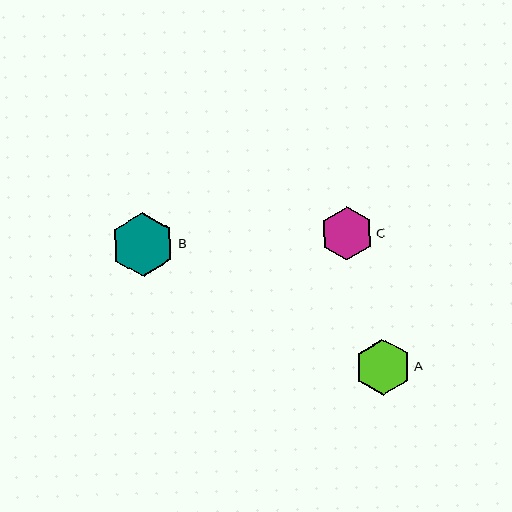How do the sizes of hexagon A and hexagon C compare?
Hexagon A and hexagon C are approximately the same size.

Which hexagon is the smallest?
Hexagon C is the smallest with a size of approximately 53 pixels.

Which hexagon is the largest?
Hexagon B is the largest with a size of approximately 64 pixels.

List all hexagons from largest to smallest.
From largest to smallest: B, A, C.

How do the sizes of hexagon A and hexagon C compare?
Hexagon A and hexagon C are approximately the same size.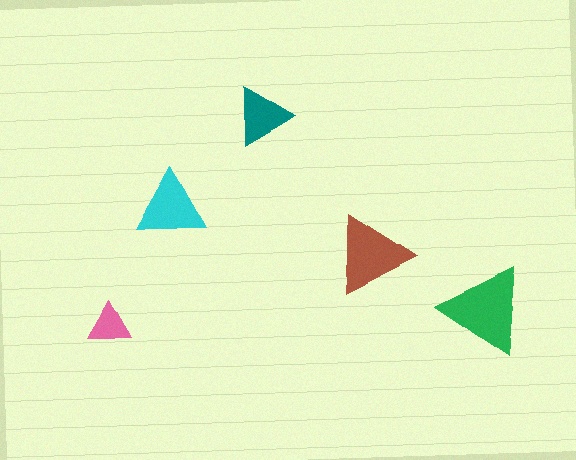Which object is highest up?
The teal triangle is topmost.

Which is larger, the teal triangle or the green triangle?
The green one.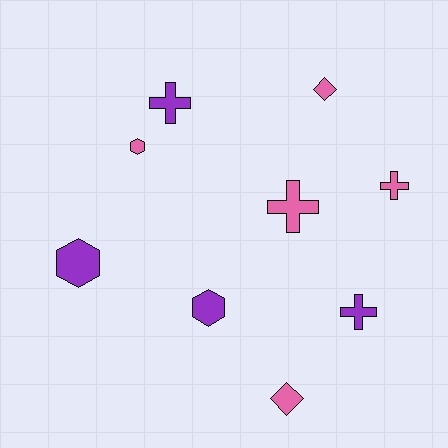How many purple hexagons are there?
There are 2 purple hexagons.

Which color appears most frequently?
Pink, with 5 objects.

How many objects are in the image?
There are 9 objects.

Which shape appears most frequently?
Cross, with 4 objects.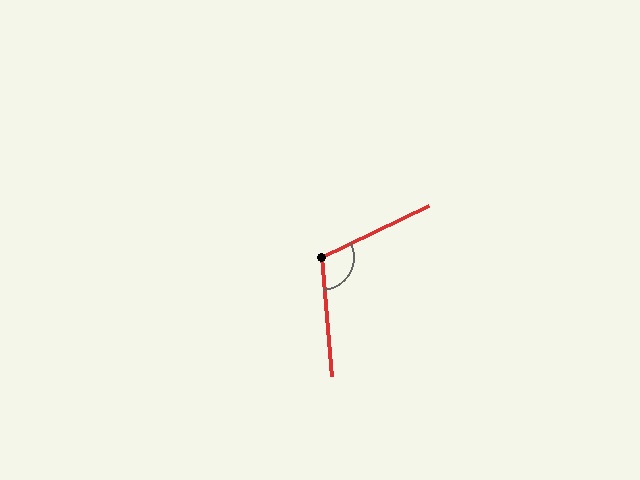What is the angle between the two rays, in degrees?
Approximately 111 degrees.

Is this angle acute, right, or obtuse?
It is obtuse.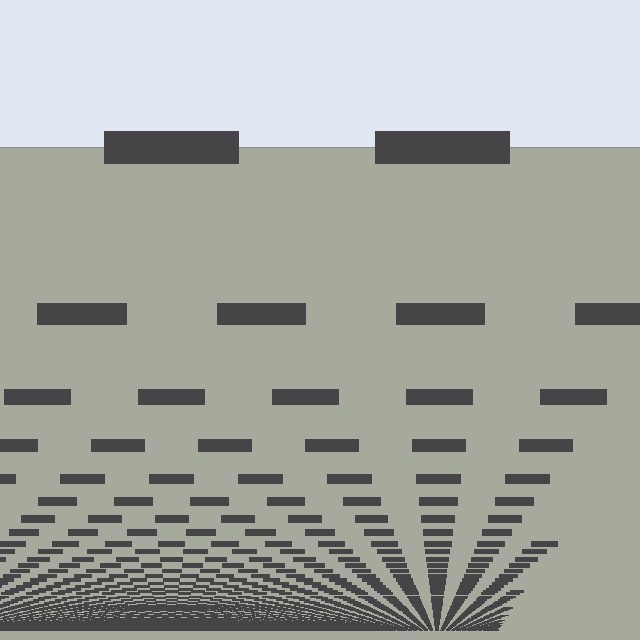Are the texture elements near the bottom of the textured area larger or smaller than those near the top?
Smaller. The gradient is inverted — elements near the bottom are smaller and denser.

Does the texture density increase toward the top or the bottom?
Density increases toward the bottom.